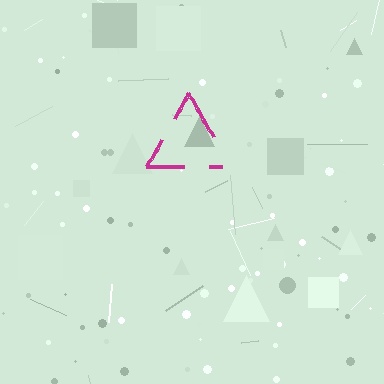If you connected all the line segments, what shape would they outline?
They would outline a triangle.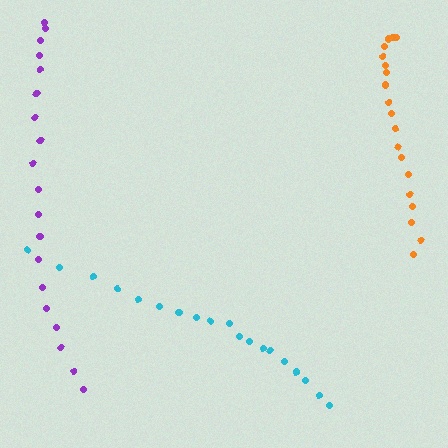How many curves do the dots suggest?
There are 3 distinct paths.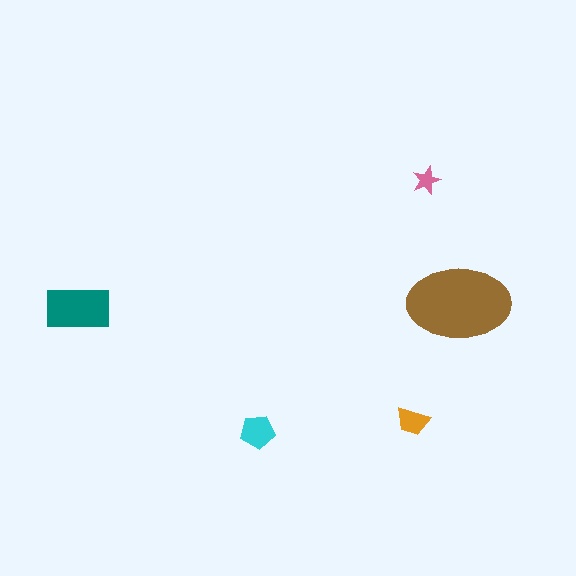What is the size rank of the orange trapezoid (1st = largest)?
4th.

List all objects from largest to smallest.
The brown ellipse, the teal rectangle, the cyan pentagon, the orange trapezoid, the pink star.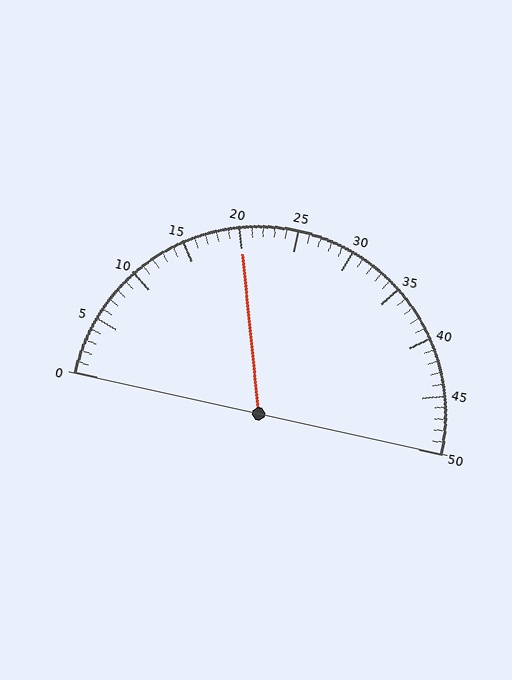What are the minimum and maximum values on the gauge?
The gauge ranges from 0 to 50.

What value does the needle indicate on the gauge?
The needle indicates approximately 20.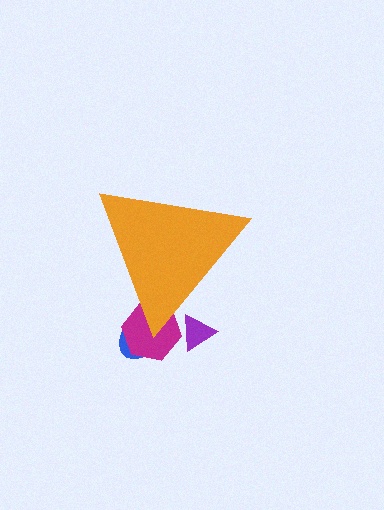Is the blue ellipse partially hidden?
Yes, the blue ellipse is partially hidden behind the orange triangle.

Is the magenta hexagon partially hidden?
Yes, the magenta hexagon is partially hidden behind the orange triangle.